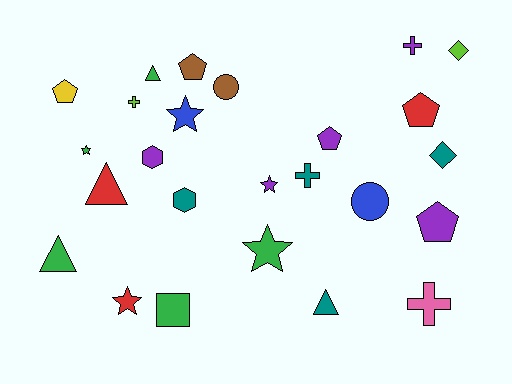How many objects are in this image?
There are 25 objects.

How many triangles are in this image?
There are 4 triangles.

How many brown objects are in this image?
There are 2 brown objects.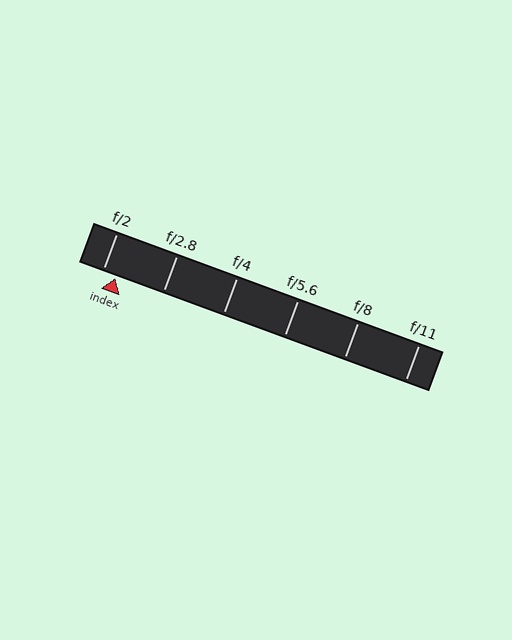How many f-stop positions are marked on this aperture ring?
There are 6 f-stop positions marked.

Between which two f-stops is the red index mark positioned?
The index mark is between f/2 and f/2.8.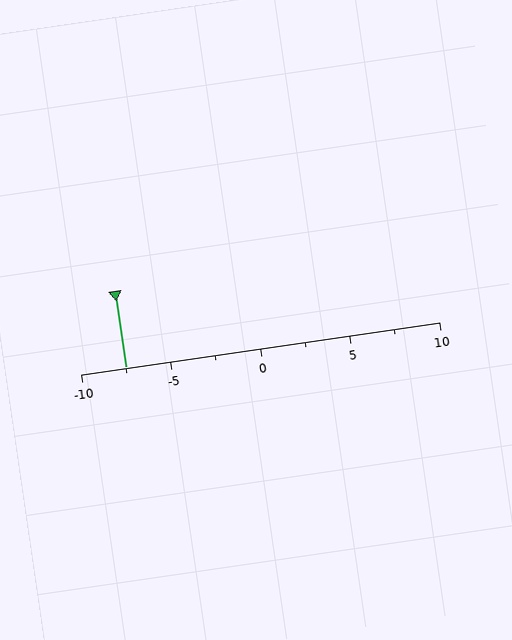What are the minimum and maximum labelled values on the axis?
The axis runs from -10 to 10.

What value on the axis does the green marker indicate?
The marker indicates approximately -7.5.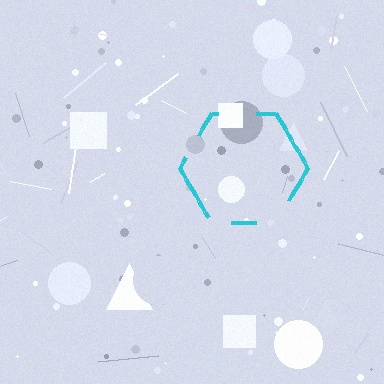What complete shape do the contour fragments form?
The contour fragments form a hexagon.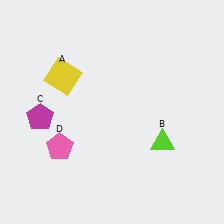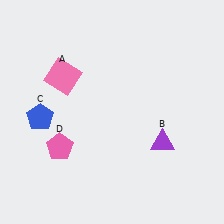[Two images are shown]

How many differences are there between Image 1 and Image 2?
There are 3 differences between the two images.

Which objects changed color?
A changed from yellow to pink. B changed from lime to purple. C changed from magenta to blue.